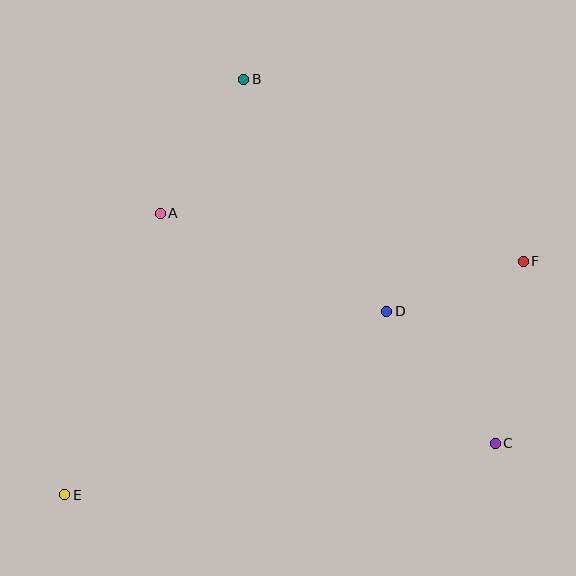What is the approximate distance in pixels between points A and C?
The distance between A and C is approximately 407 pixels.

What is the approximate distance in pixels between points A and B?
The distance between A and B is approximately 157 pixels.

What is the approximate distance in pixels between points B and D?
The distance between B and D is approximately 273 pixels.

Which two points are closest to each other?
Points D and F are closest to each other.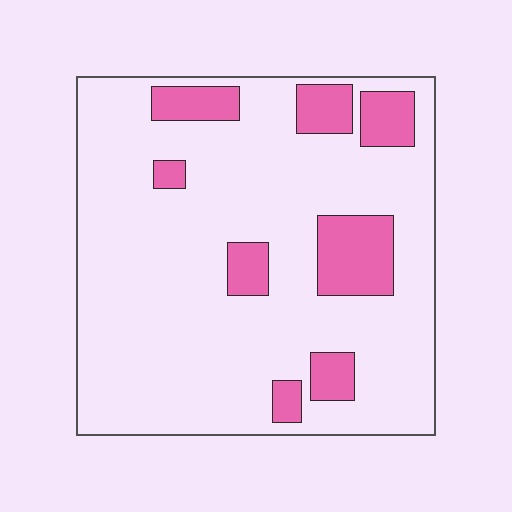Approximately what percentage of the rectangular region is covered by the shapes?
Approximately 15%.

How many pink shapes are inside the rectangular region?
8.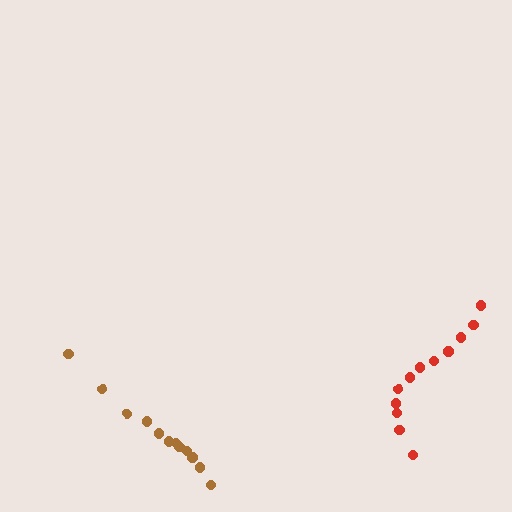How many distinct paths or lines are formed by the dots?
There are 2 distinct paths.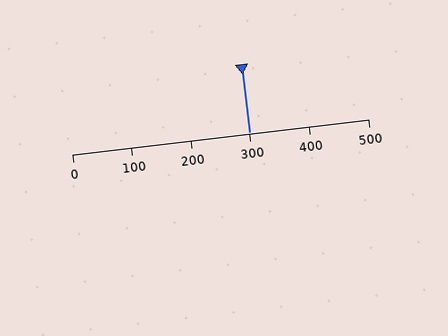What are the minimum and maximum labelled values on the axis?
The axis runs from 0 to 500.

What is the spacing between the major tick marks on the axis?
The major ticks are spaced 100 apart.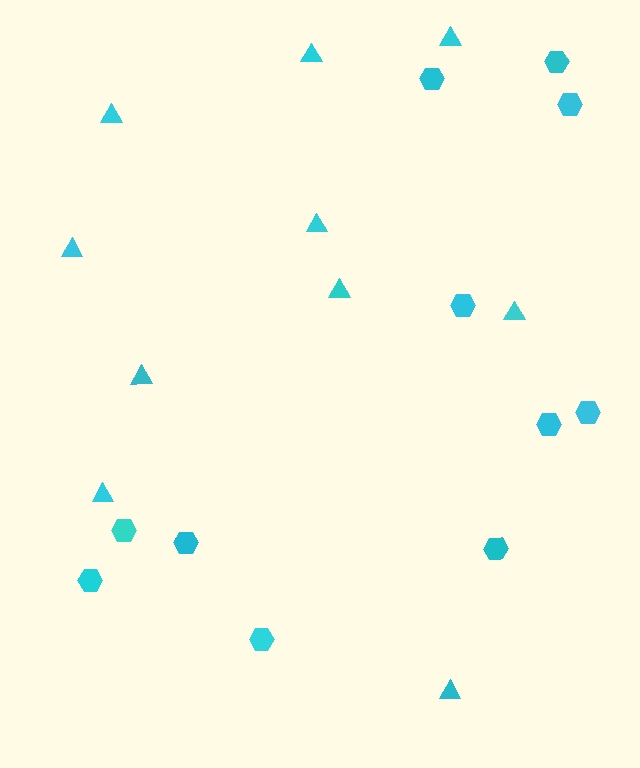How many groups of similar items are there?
There are 2 groups: one group of triangles (10) and one group of hexagons (11).